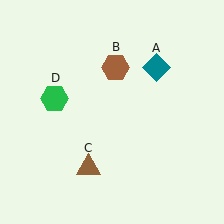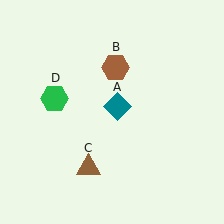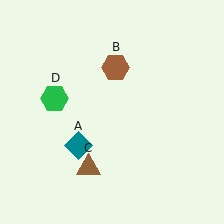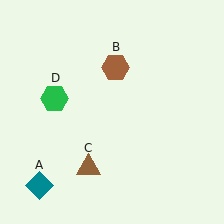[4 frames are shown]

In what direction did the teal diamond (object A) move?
The teal diamond (object A) moved down and to the left.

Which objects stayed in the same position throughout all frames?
Brown hexagon (object B) and brown triangle (object C) and green hexagon (object D) remained stationary.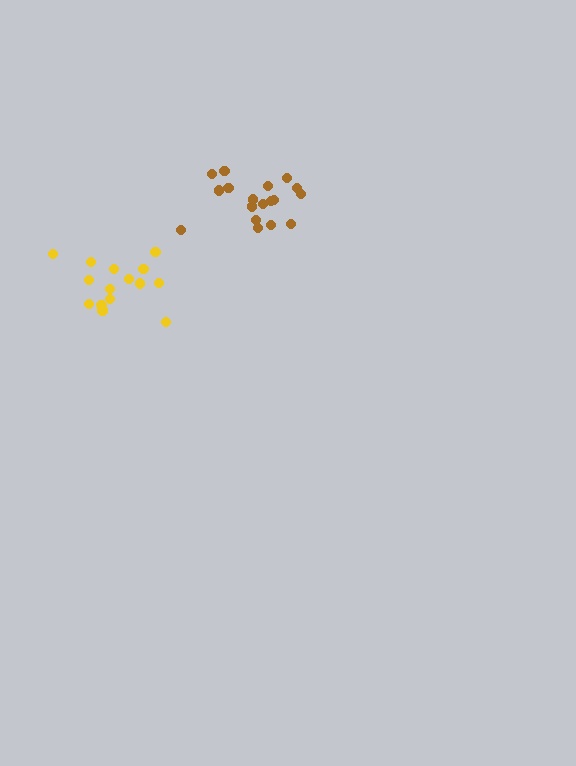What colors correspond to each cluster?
The clusters are colored: brown, yellow.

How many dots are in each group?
Group 1: 18 dots, Group 2: 15 dots (33 total).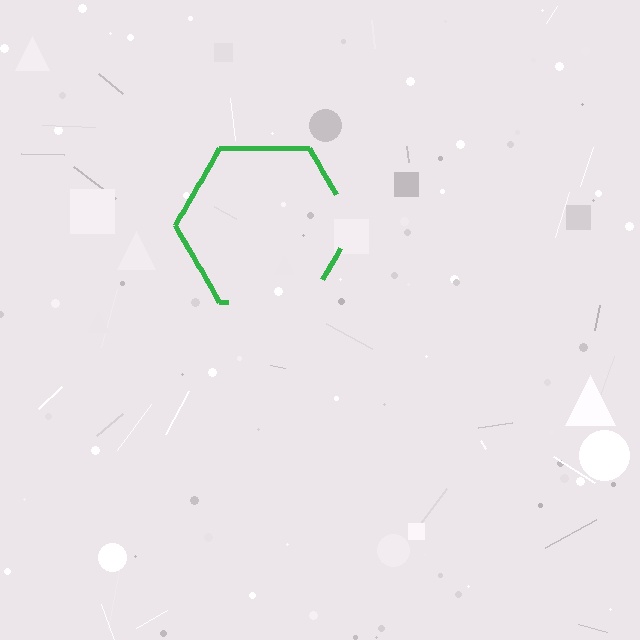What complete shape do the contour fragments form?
The contour fragments form a hexagon.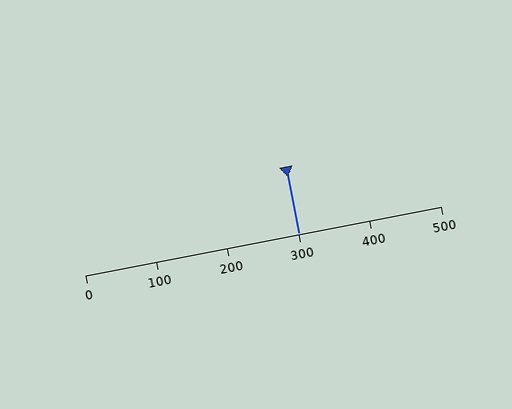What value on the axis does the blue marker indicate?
The marker indicates approximately 300.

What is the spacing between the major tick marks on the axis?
The major ticks are spaced 100 apart.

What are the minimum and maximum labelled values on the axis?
The axis runs from 0 to 500.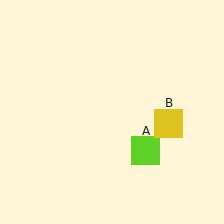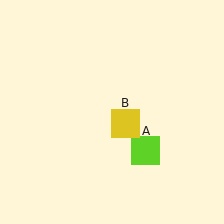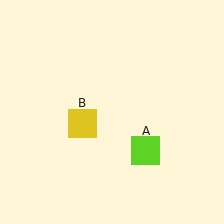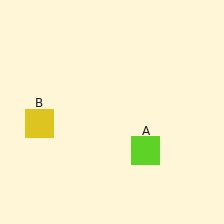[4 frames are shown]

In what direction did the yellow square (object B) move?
The yellow square (object B) moved left.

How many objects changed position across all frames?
1 object changed position: yellow square (object B).